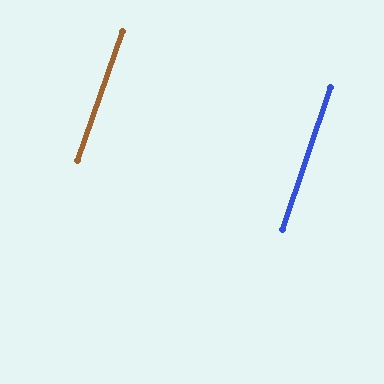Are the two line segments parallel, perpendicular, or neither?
Parallel — their directions differ by only 0.7°.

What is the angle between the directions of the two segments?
Approximately 1 degree.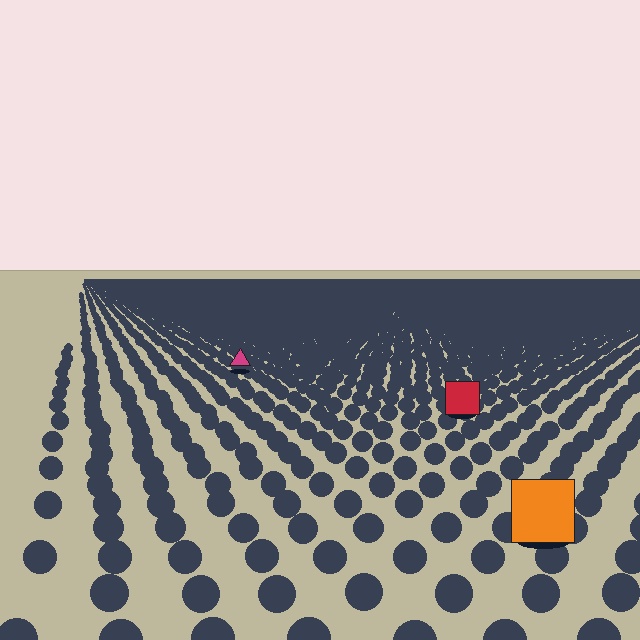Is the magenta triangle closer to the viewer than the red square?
No. The red square is closer — you can tell from the texture gradient: the ground texture is coarser near it.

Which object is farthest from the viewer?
The magenta triangle is farthest from the viewer. It appears smaller and the ground texture around it is denser.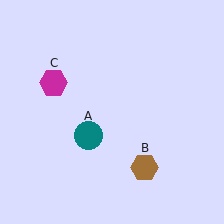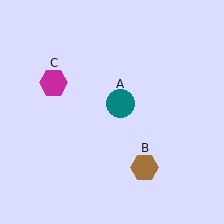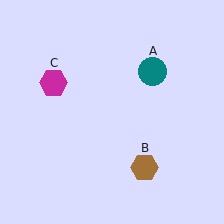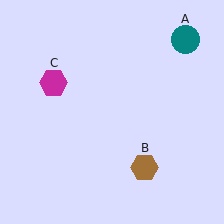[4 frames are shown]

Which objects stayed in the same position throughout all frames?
Brown hexagon (object B) and magenta hexagon (object C) remained stationary.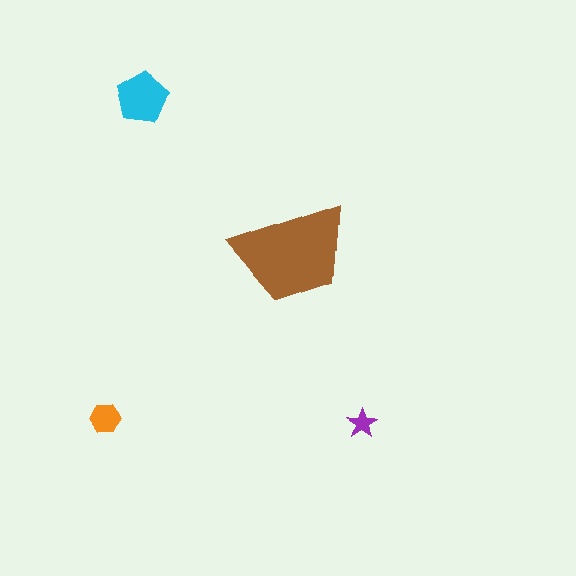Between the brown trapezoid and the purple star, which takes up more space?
The brown trapezoid.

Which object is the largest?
The brown trapezoid.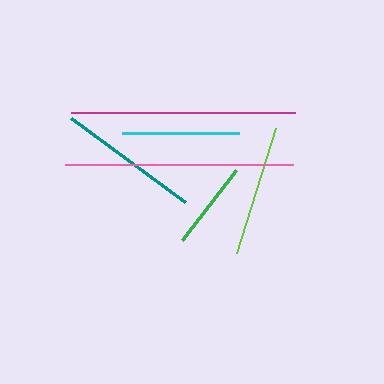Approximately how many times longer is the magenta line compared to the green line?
The magenta line is approximately 2.5 times the length of the green line.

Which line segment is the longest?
The pink line is the longest at approximately 229 pixels.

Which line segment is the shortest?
The green line is the shortest at approximately 89 pixels.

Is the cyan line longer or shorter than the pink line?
The pink line is longer than the cyan line.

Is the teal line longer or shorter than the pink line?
The pink line is longer than the teal line.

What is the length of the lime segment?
The lime segment is approximately 131 pixels long.